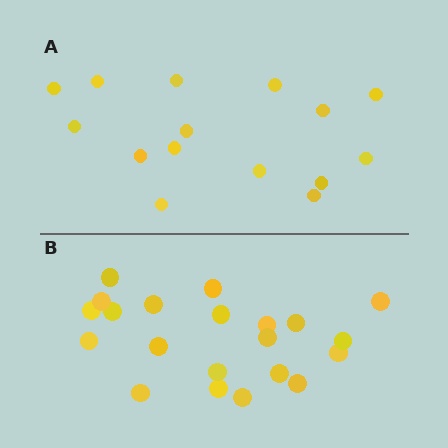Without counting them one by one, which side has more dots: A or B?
Region B (the bottom region) has more dots.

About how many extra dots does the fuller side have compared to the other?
Region B has about 6 more dots than region A.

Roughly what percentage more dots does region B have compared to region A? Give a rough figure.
About 40% more.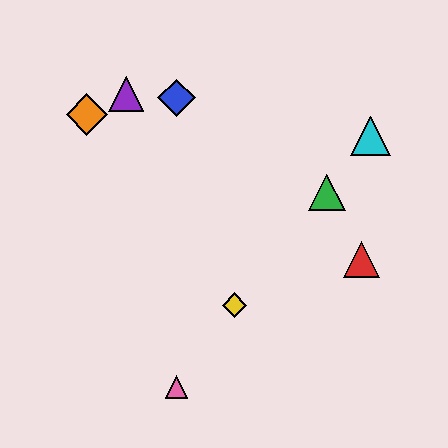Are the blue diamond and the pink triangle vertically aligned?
Yes, both are at x≈177.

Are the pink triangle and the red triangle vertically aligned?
No, the pink triangle is at x≈177 and the red triangle is at x≈362.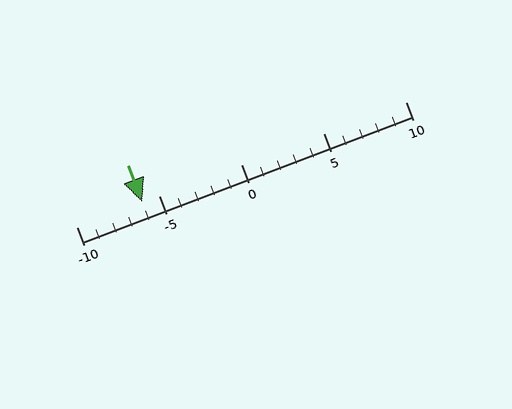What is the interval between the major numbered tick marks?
The major tick marks are spaced 5 units apart.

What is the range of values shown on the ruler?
The ruler shows values from -10 to 10.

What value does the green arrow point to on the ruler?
The green arrow points to approximately -6.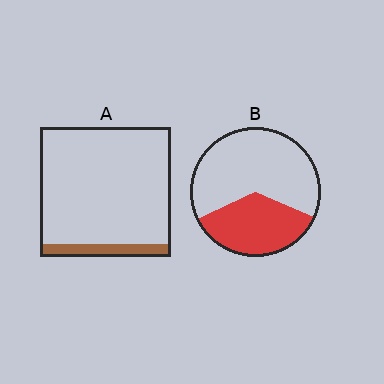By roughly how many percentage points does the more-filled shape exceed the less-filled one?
By roughly 25 percentage points (B over A).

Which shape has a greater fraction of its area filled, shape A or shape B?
Shape B.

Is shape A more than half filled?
No.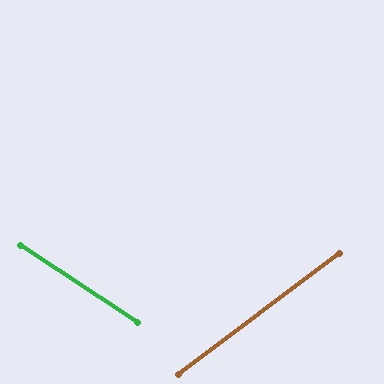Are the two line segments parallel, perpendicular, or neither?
Neither parallel nor perpendicular — they differ by about 70°.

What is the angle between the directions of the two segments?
Approximately 70 degrees.